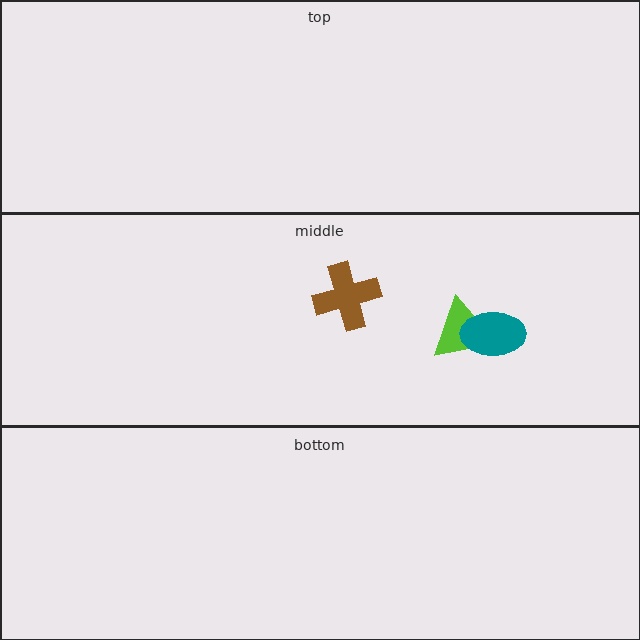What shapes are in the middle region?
The lime triangle, the brown cross, the teal ellipse.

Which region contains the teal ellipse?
The middle region.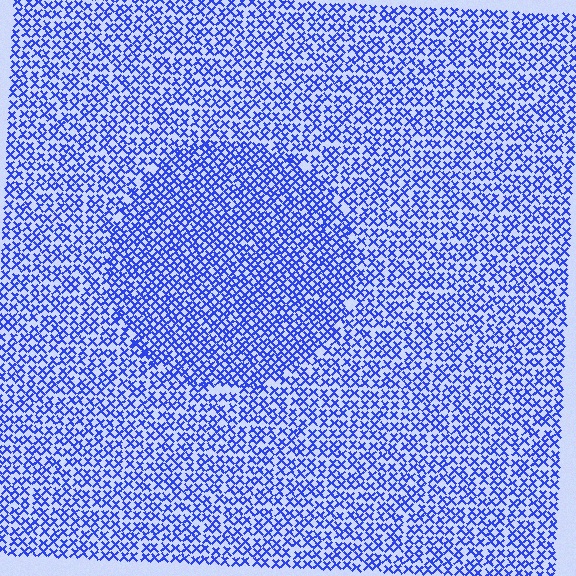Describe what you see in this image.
The image contains small blue elements arranged at two different densities. A circle-shaped region is visible where the elements are more densely packed than the surrounding area.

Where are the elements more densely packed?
The elements are more densely packed inside the circle boundary.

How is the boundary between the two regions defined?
The boundary is defined by a change in element density (approximately 1.4x ratio). All elements are the same color, size, and shape.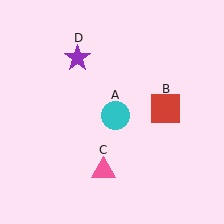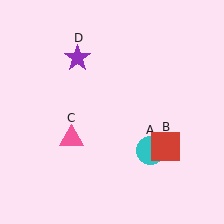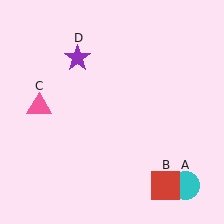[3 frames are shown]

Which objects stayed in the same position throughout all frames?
Purple star (object D) remained stationary.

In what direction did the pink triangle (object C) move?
The pink triangle (object C) moved up and to the left.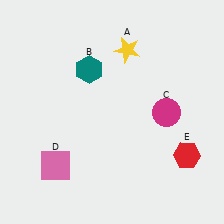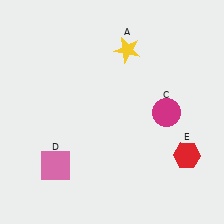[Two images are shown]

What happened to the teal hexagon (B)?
The teal hexagon (B) was removed in Image 2. It was in the top-left area of Image 1.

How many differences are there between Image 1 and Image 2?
There is 1 difference between the two images.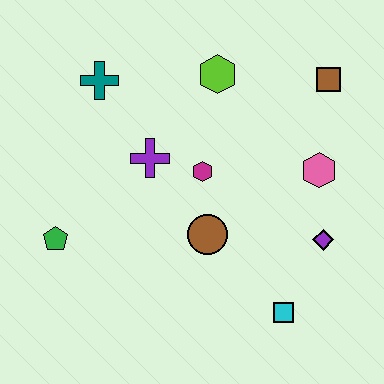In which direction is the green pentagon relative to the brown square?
The green pentagon is to the left of the brown square.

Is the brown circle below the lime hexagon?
Yes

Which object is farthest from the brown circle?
The brown square is farthest from the brown circle.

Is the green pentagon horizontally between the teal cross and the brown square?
No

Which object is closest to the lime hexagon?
The magenta hexagon is closest to the lime hexagon.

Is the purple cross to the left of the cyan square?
Yes